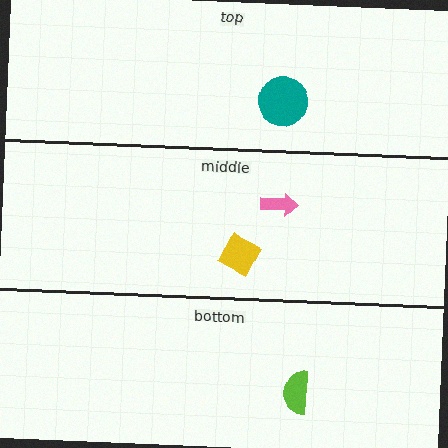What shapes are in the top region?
The teal circle.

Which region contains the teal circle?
The top region.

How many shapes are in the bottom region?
1.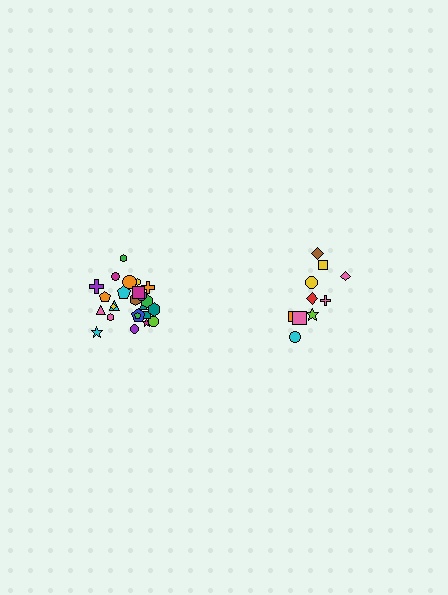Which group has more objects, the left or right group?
The left group.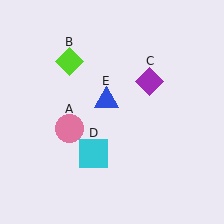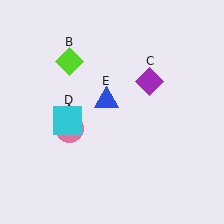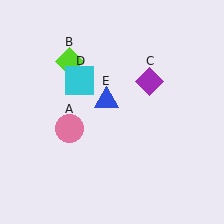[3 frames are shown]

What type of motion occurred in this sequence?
The cyan square (object D) rotated clockwise around the center of the scene.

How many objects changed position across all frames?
1 object changed position: cyan square (object D).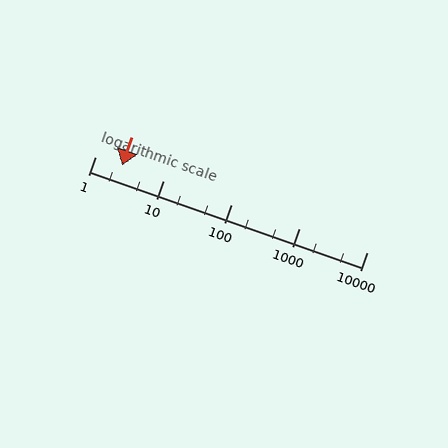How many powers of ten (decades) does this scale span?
The scale spans 4 decades, from 1 to 10000.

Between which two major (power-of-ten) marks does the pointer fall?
The pointer is between 1 and 10.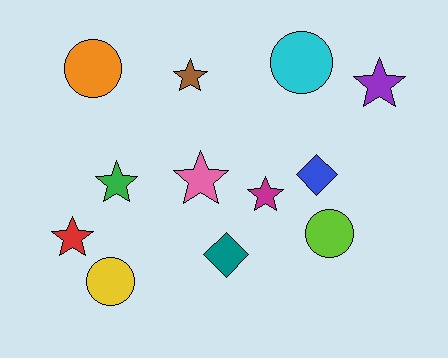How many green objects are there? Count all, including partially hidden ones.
There is 1 green object.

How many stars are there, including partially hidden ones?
There are 6 stars.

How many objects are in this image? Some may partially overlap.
There are 12 objects.